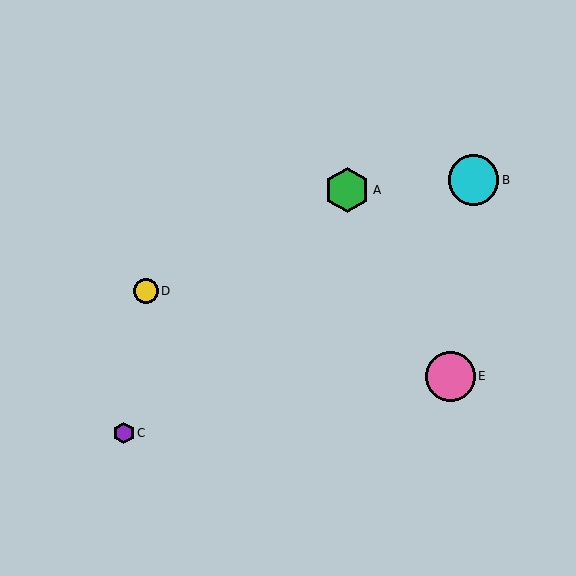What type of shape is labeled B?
Shape B is a cyan circle.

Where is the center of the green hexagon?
The center of the green hexagon is at (347, 190).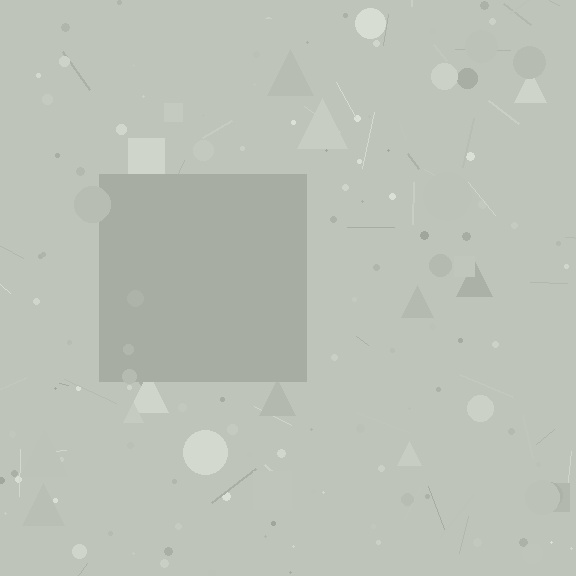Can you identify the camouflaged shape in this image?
The camouflaged shape is a square.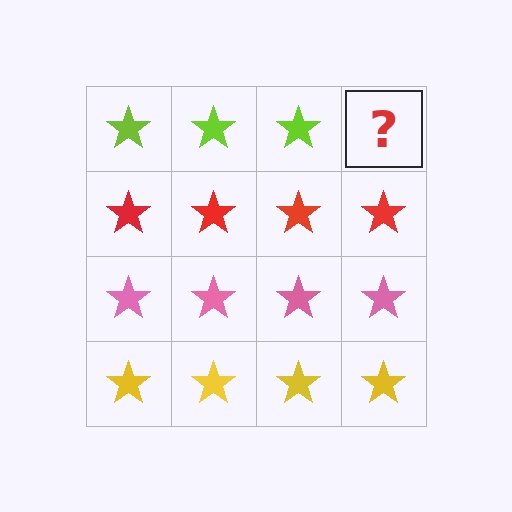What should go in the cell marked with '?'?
The missing cell should contain a lime star.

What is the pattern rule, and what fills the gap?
The rule is that each row has a consistent color. The gap should be filled with a lime star.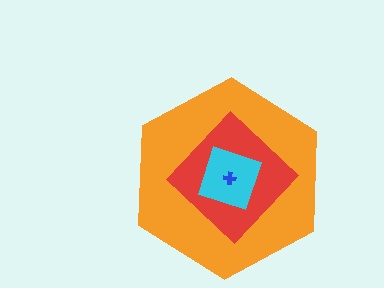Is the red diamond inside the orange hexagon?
Yes.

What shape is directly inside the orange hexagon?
The red diamond.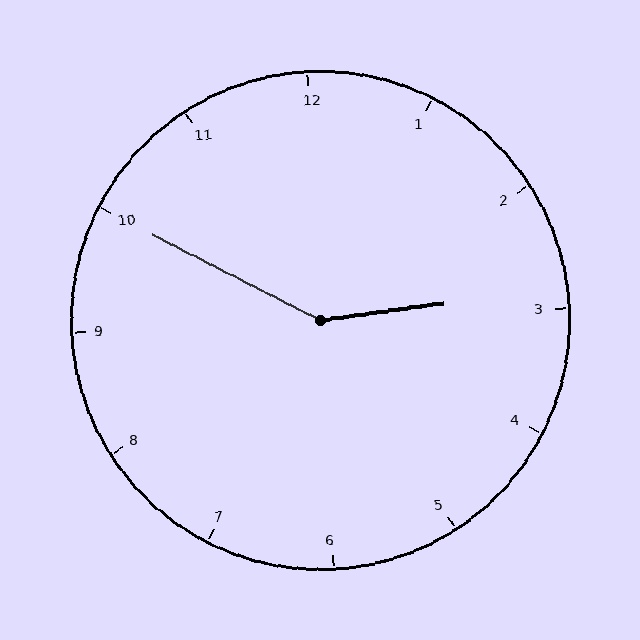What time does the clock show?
2:50.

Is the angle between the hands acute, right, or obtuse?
It is obtuse.